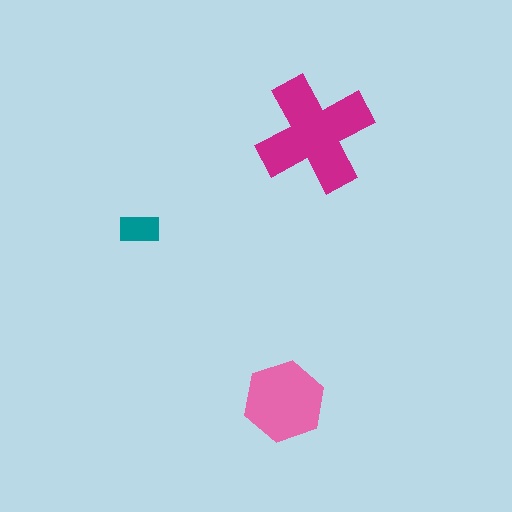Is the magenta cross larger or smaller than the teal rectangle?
Larger.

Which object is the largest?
The magenta cross.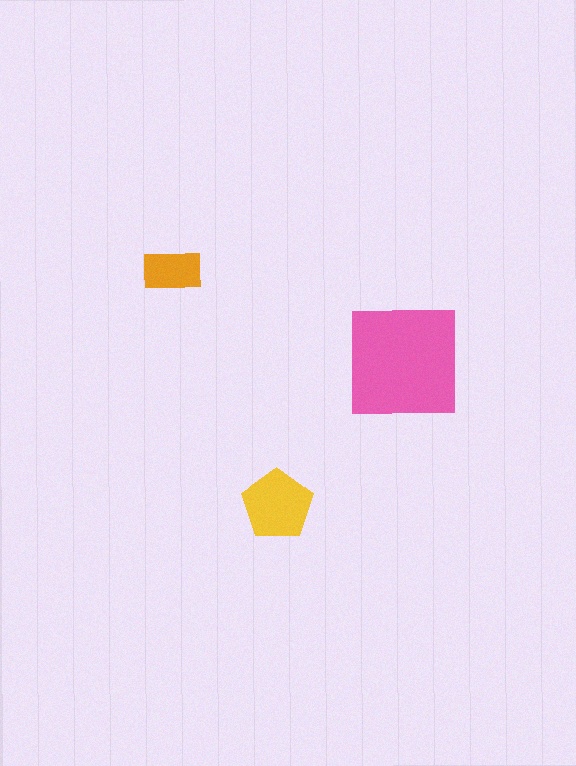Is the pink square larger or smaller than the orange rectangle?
Larger.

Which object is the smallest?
The orange rectangle.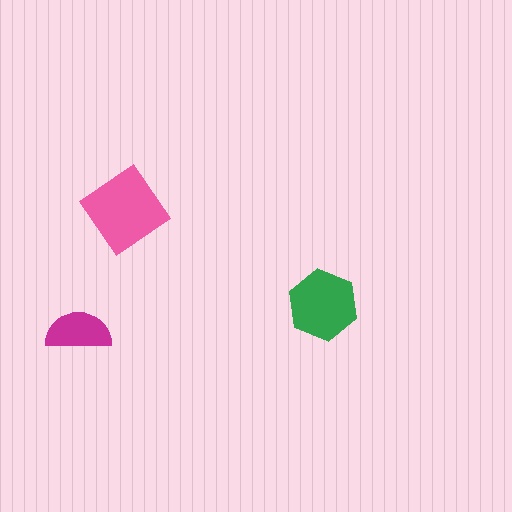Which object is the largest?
The pink diamond.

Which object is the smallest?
The magenta semicircle.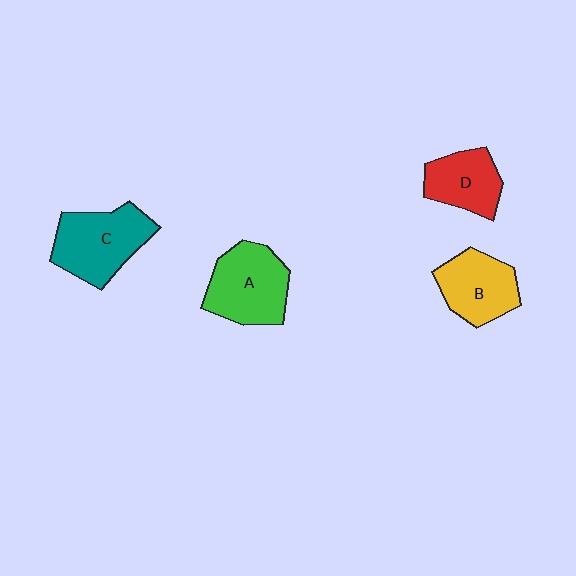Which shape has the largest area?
Shape C (teal).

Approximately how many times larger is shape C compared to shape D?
Approximately 1.4 times.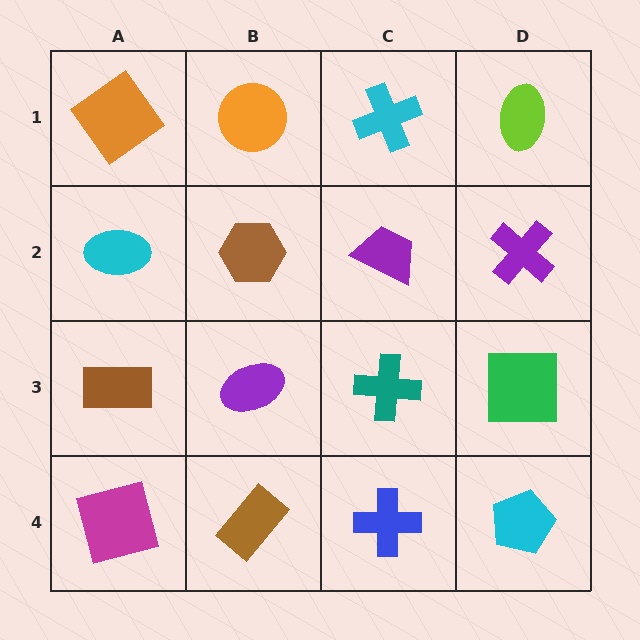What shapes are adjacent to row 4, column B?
A purple ellipse (row 3, column B), a magenta square (row 4, column A), a blue cross (row 4, column C).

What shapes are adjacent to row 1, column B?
A brown hexagon (row 2, column B), an orange diamond (row 1, column A), a cyan cross (row 1, column C).